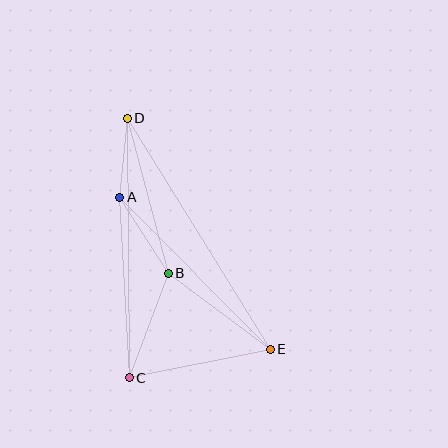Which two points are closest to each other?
Points A and D are closest to each other.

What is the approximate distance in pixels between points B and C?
The distance between B and C is approximately 111 pixels.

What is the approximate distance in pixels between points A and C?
The distance between A and C is approximately 181 pixels.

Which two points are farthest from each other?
Points D and E are farthest from each other.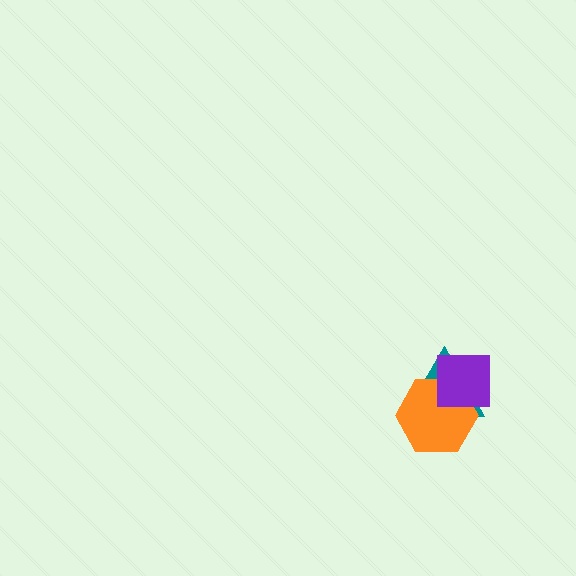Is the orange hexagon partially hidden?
Yes, it is partially covered by another shape.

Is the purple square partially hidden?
No, no other shape covers it.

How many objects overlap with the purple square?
2 objects overlap with the purple square.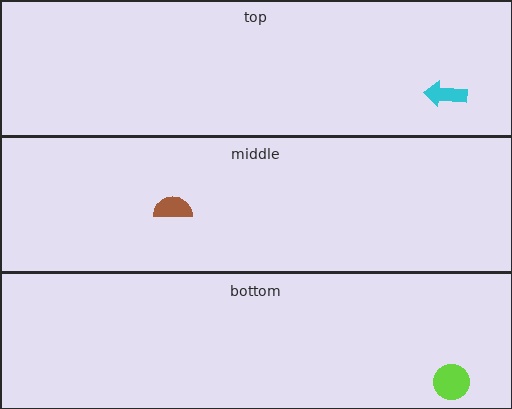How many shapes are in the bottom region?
1.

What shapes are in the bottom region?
The lime circle.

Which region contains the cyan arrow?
The top region.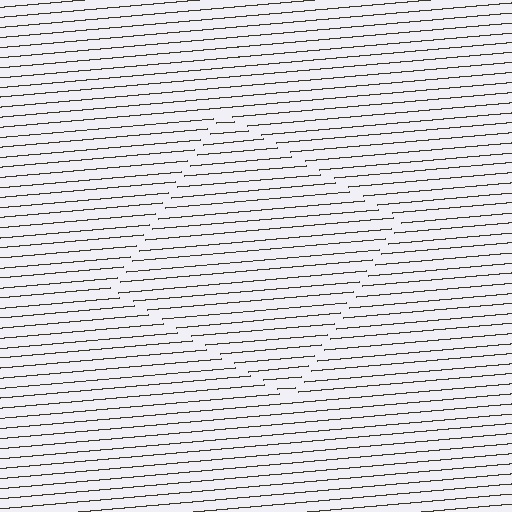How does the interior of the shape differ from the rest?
The interior of the shape contains the same grating, shifted by half a period — the contour is defined by the phase discontinuity where line-ends from the inner and outer gratings abut.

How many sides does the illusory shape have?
4 sides — the line-ends trace a square.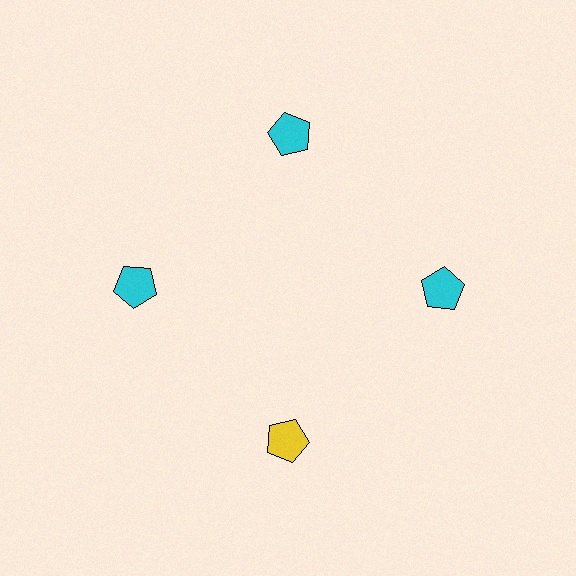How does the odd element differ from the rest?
It has a different color: yellow instead of cyan.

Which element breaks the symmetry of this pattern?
The yellow pentagon at roughly the 6 o'clock position breaks the symmetry. All other shapes are cyan pentagons.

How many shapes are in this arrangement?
There are 4 shapes arranged in a ring pattern.